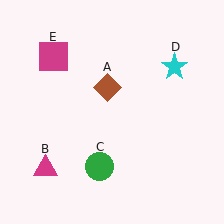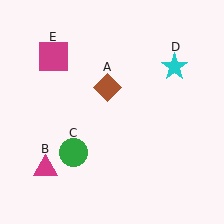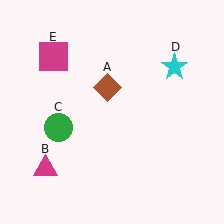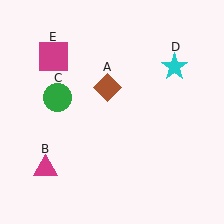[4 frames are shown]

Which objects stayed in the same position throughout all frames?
Brown diamond (object A) and magenta triangle (object B) and cyan star (object D) and magenta square (object E) remained stationary.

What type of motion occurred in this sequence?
The green circle (object C) rotated clockwise around the center of the scene.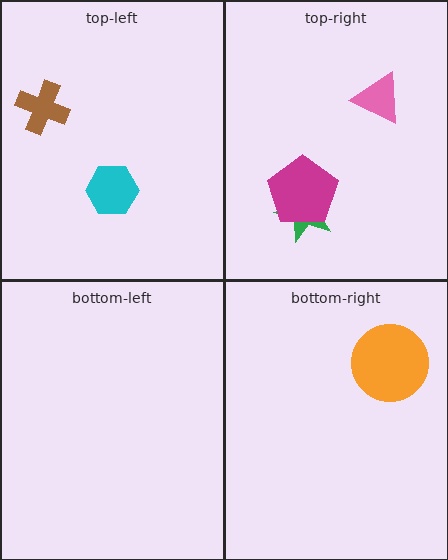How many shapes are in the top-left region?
2.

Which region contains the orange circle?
The bottom-right region.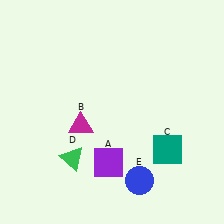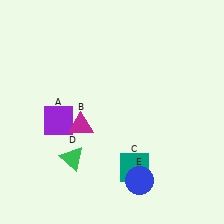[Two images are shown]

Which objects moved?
The objects that moved are: the purple square (A), the teal square (C).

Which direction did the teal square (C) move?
The teal square (C) moved left.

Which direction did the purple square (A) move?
The purple square (A) moved left.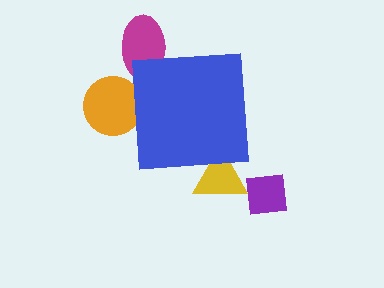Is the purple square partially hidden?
No, the purple square is fully visible.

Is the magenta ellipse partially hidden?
Yes, the magenta ellipse is partially hidden behind the blue square.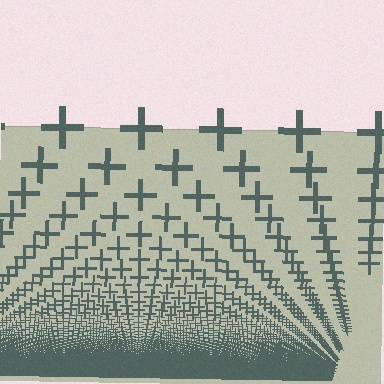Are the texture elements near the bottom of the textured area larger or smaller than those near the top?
Smaller. The gradient is inverted — elements near the bottom are smaller and denser.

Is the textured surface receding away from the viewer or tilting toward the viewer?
The surface appears to tilt toward the viewer. Texture elements get larger and sparser toward the top.